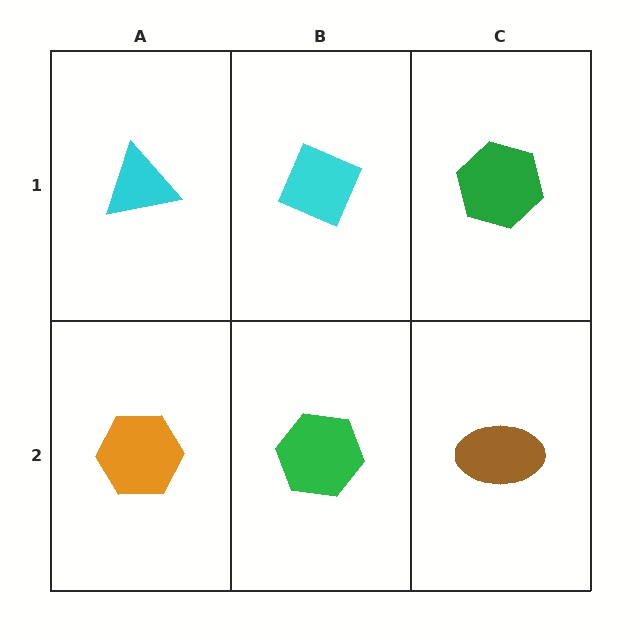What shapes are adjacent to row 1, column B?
A green hexagon (row 2, column B), a cyan triangle (row 1, column A), a green hexagon (row 1, column C).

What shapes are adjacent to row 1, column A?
An orange hexagon (row 2, column A), a cyan diamond (row 1, column B).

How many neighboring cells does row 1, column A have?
2.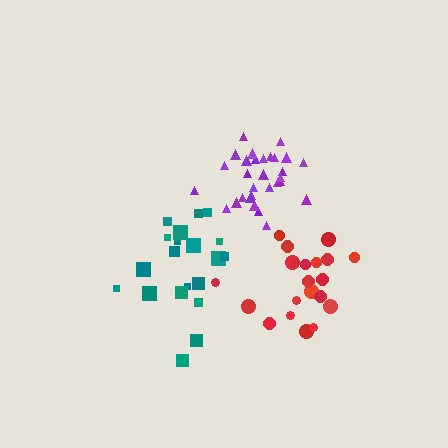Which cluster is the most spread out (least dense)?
Teal.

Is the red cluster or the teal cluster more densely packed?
Red.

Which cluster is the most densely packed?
Purple.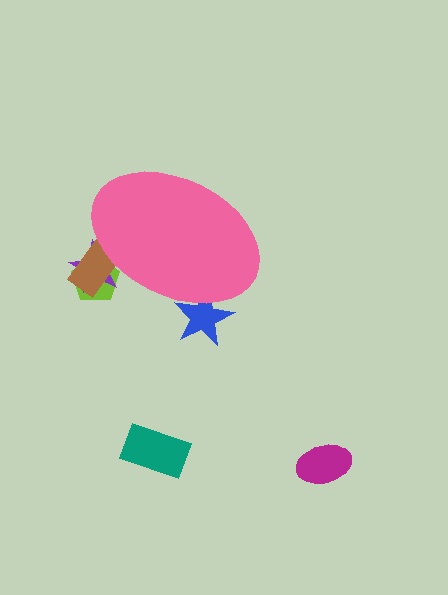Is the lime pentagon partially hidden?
Yes, the lime pentagon is partially hidden behind the pink ellipse.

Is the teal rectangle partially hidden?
No, the teal rectangle is fully visible.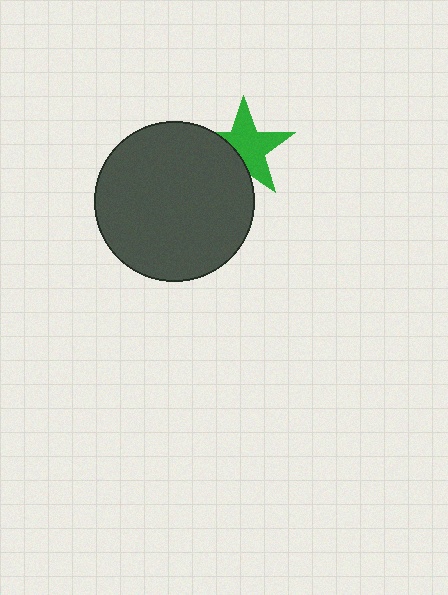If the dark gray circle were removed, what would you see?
You would see the complete green star.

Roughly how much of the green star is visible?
Most of it is visible (roughly 66%).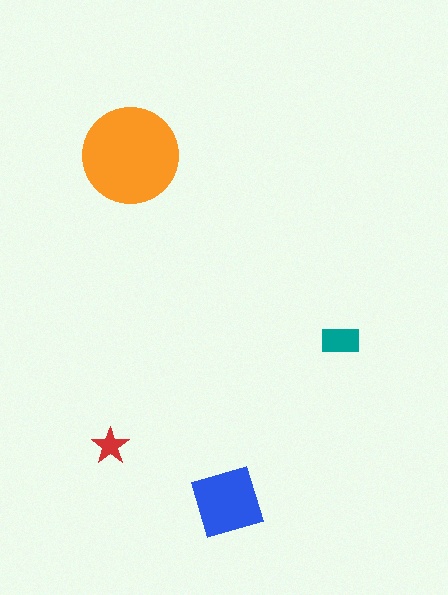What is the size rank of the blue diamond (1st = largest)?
2nd.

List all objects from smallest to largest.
The red star, the teal rectangle, the blue diamond, the orange circle.